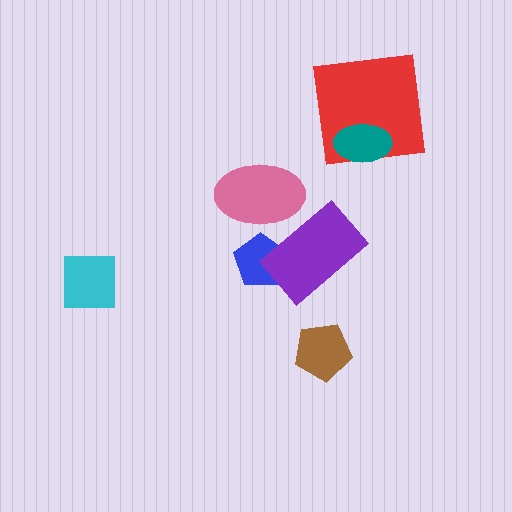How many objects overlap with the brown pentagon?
0 objects overlap with the brown pentagon.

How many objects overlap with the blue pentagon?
2 objects overlap with the blue pentagon.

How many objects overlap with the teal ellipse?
1 object overlaps with the teal ellipse.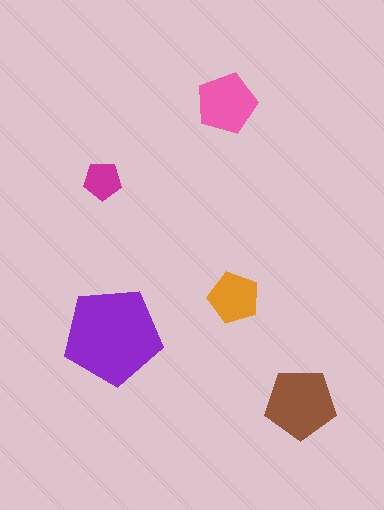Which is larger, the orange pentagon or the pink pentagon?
The pink one.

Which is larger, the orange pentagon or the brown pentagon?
The brown one.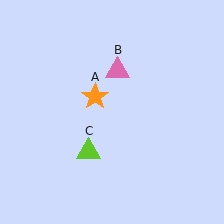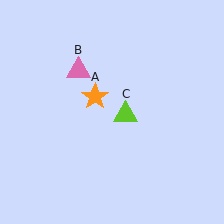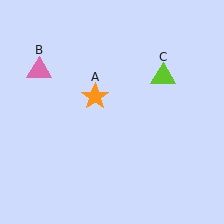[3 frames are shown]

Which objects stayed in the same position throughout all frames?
Orange star (object A) remained stationary.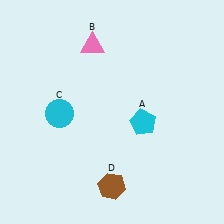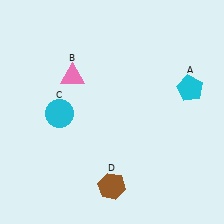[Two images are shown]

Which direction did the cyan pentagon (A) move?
The cyan pentagon (A) moved right.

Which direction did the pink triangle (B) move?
The pink triangle (B) moved down.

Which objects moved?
The objects that moved are: the cyan pentagon (A), the pink triangle (B).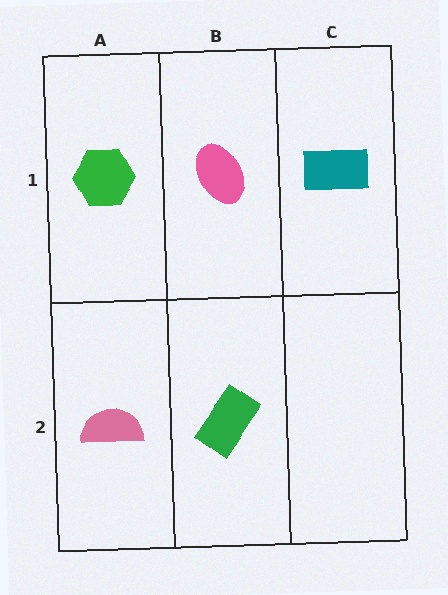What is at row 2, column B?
A green rectangle.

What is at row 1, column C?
A teal rectangle.